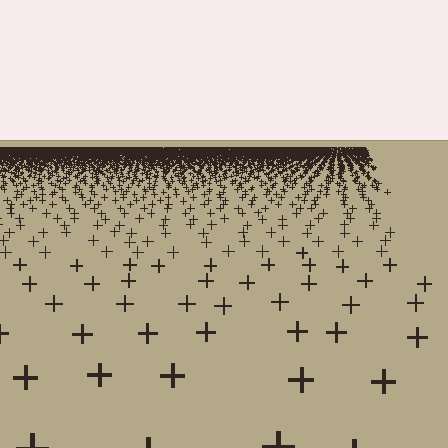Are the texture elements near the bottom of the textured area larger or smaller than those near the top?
Larger. Near the bottom, elements are closer to the viewer and appear at a bigger on-screen size.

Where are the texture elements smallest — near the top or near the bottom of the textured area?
Near the top.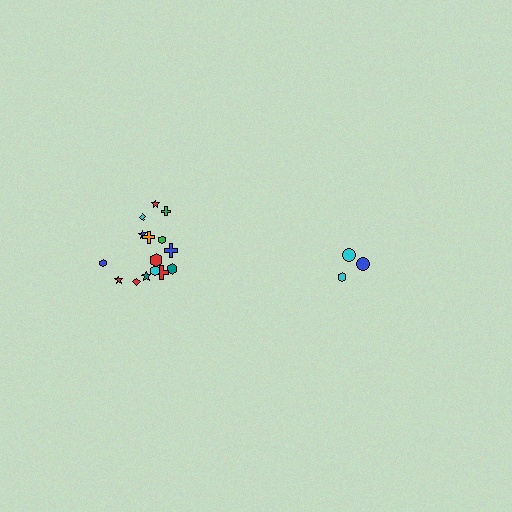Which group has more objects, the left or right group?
The left group.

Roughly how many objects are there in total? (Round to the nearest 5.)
Roughly 20 objects in total.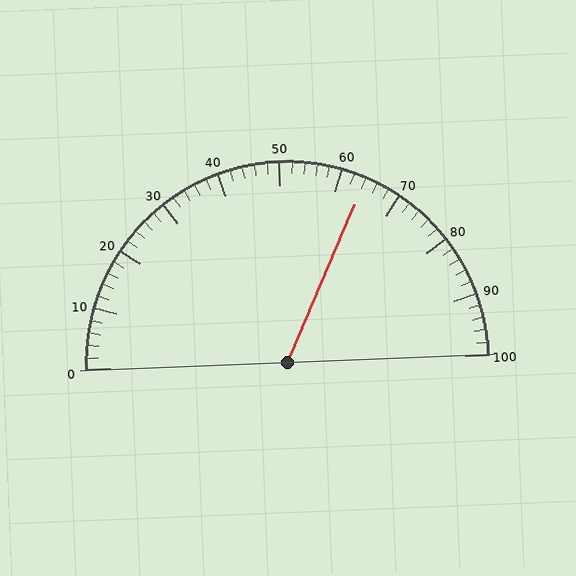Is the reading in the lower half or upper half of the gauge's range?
The reading is in the upper half of the range (0 to 100).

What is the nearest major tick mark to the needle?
The nearest major tick mark is 60.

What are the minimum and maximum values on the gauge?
The gauge ranges from 0 to 100.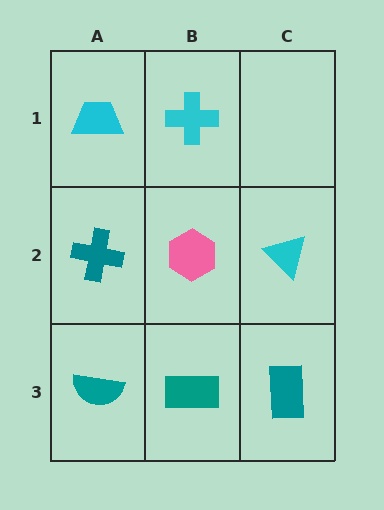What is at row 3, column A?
A teal semicircle.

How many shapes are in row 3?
3 shapes.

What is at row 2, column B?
A pink hexagon.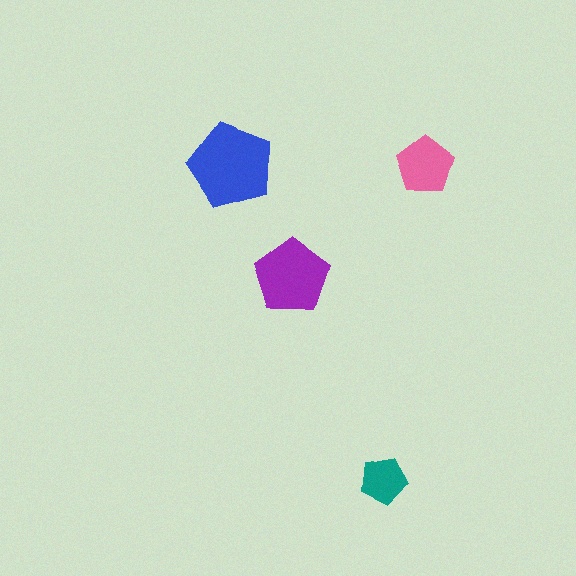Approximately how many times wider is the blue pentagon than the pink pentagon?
About 1.5 times wider.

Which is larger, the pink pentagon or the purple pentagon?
The purple one.